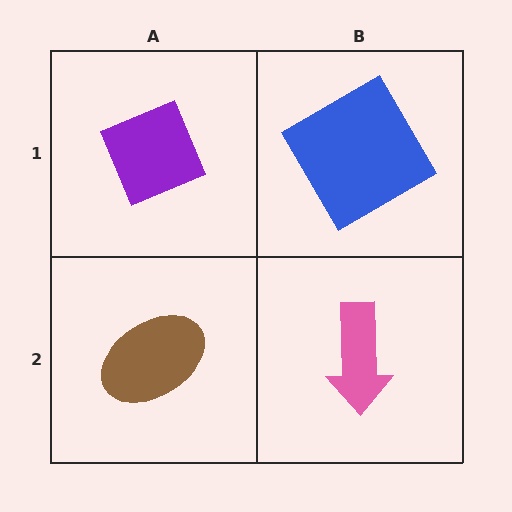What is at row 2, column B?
A pink arrow.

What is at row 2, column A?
A brown ellipse.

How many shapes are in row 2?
2 shapes.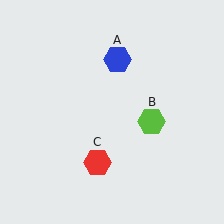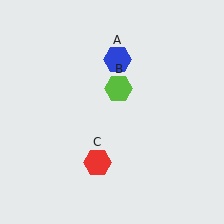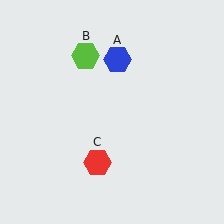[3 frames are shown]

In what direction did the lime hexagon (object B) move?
The lime hexagon (object B) moved up and to the left.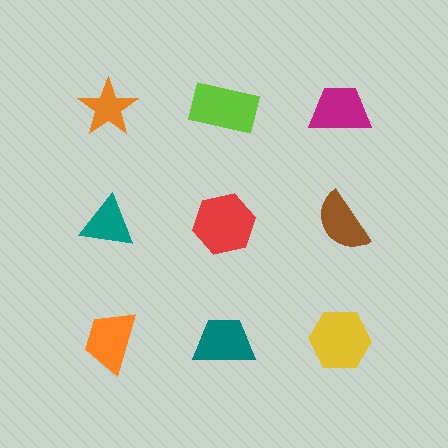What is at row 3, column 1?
An orange trapezoid.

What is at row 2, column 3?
A brown semicircle.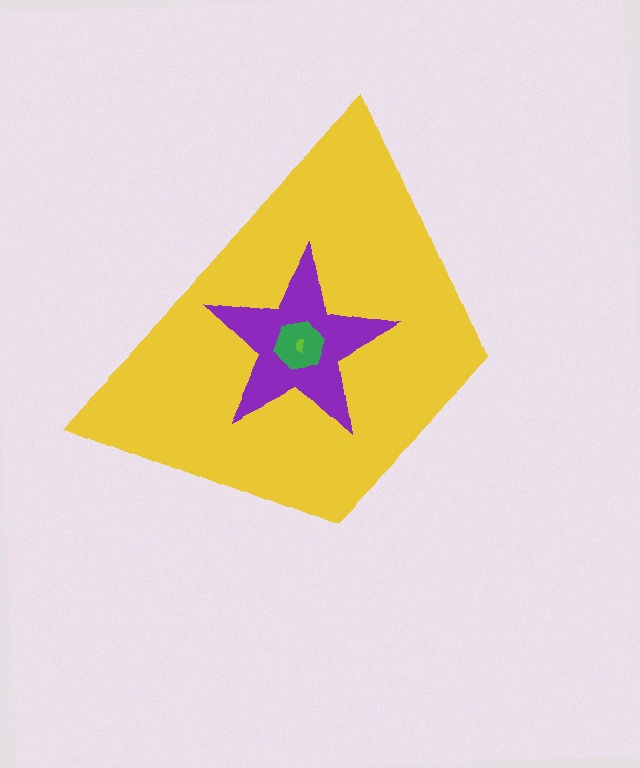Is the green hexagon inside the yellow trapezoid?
Yes.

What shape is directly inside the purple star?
The green hexagon.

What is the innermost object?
The lime semicircle.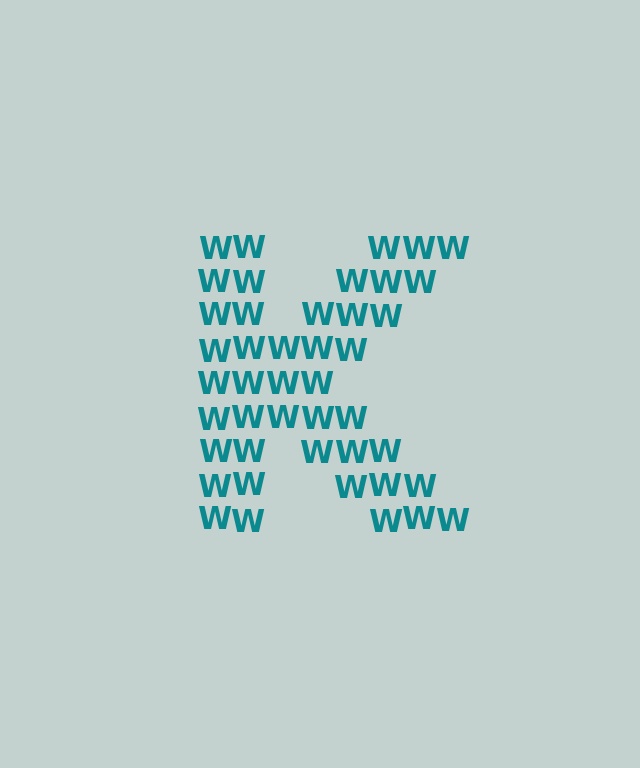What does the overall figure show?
The overall figure shows the letter K.